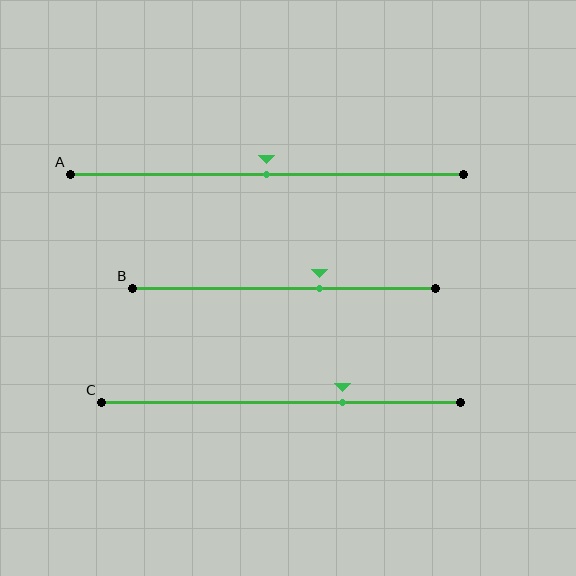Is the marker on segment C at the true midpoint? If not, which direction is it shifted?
No, the marker on segment C is shifted to the right by about 17% of the segment length.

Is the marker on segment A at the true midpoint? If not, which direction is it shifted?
Yes, the marker on segment A is at the true midpoint.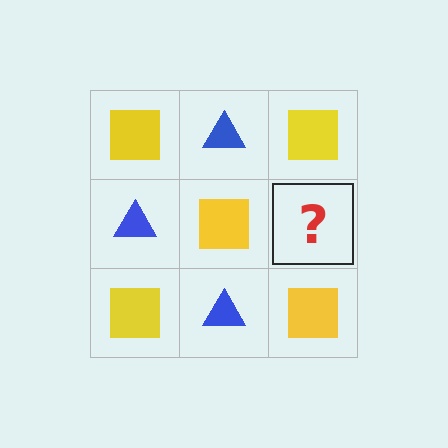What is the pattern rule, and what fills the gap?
The rule is that it alternates yellow square and blue triangle in a checkerboard pattern. The gap should be filled with a blue triangle.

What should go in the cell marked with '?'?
The missing cell should contain a blue triangle.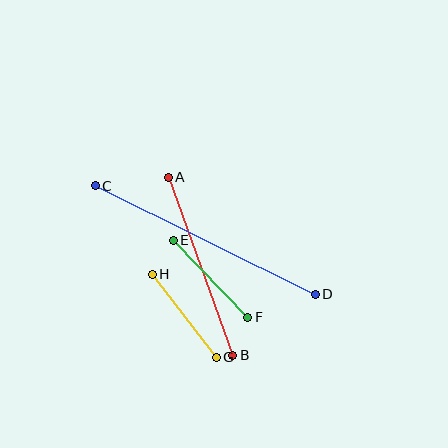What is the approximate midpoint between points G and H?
The midpoint is at approximately (184, 316) pixels.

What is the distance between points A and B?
The distance is approximately 189 pixels.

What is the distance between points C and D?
The distance is approximately 246 pixels.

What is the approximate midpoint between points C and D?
The midpoint is at approximately (205, 240) pixels.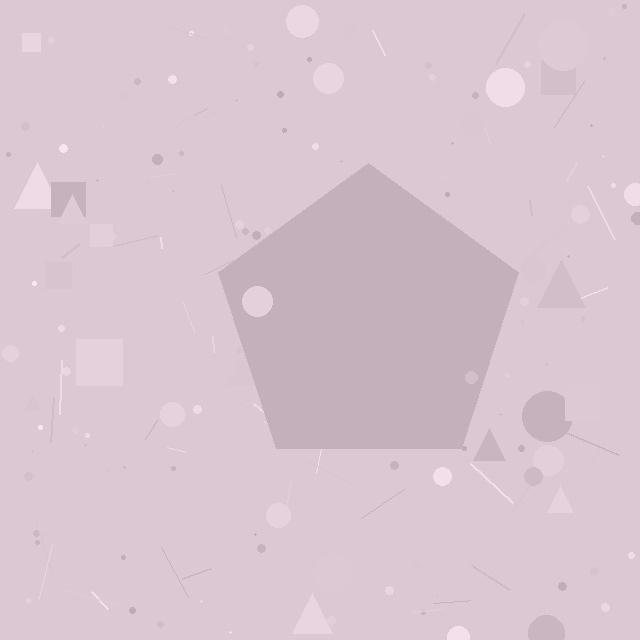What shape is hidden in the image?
A pentagon is hidden in the image.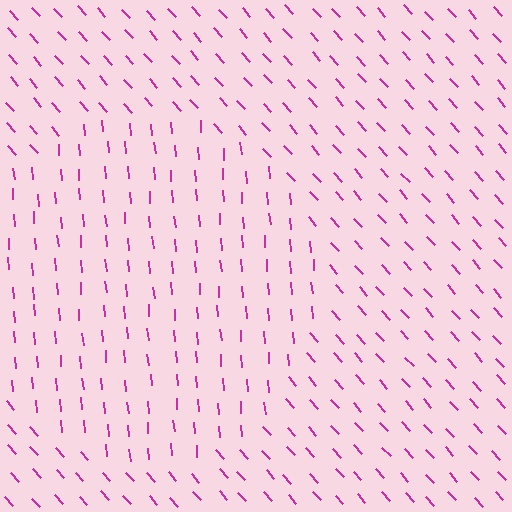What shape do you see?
I see a circle.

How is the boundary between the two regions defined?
The boundary is defined purely by a change in line orientation (approximately 38 degrees difference). All lines are the same color and thickness.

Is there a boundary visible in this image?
Yes, there is a texture boundary formed by a change in line orientation.